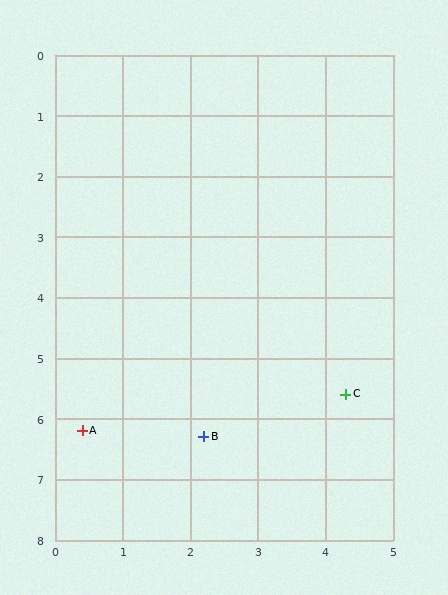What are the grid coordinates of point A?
Point A is at approximately (0.4, 6.2).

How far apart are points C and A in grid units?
Points C and A are about 3.9 grid units apart.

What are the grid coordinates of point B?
Point B is at approximately (2.2, 6.3).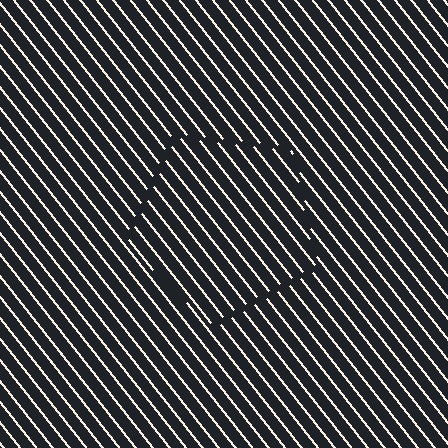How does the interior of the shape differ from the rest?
The interior of the shape contains the same grating, shifted by half a period — the contour is defined by the phase discontinuity where line-ends from the inner and outer gratings abut.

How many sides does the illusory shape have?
5 sides — the line-ends trace a pentagon.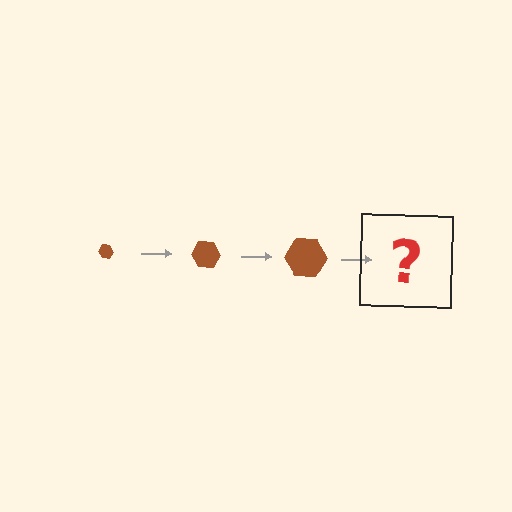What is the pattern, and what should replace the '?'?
The pattern is that the hexagon gets progressively larger each step. The '?' should be a brown hexagon, larger than the previous one.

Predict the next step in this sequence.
The next step is a brown hexagon, larger than the previous one.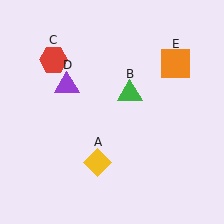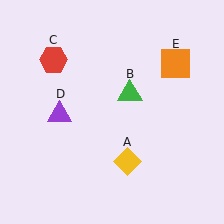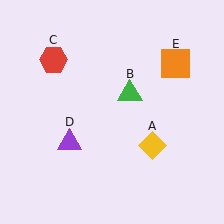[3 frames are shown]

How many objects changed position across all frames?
2 objects changed position: yellow diamond (object A), purple triangle (object D).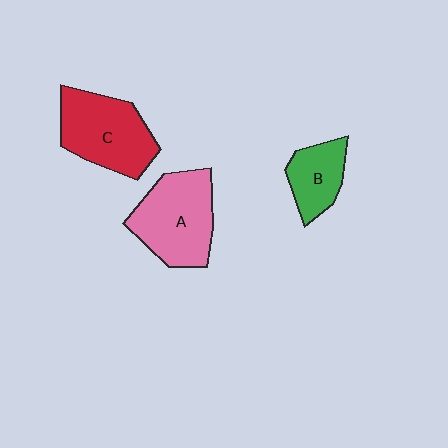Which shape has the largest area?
Shape A (pink).